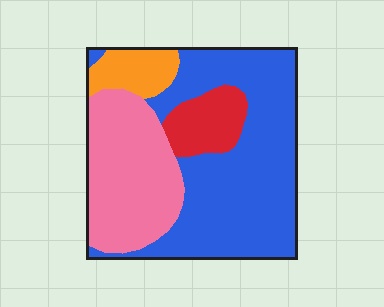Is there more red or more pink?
Pink.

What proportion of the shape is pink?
Pink covers 29% of the shape.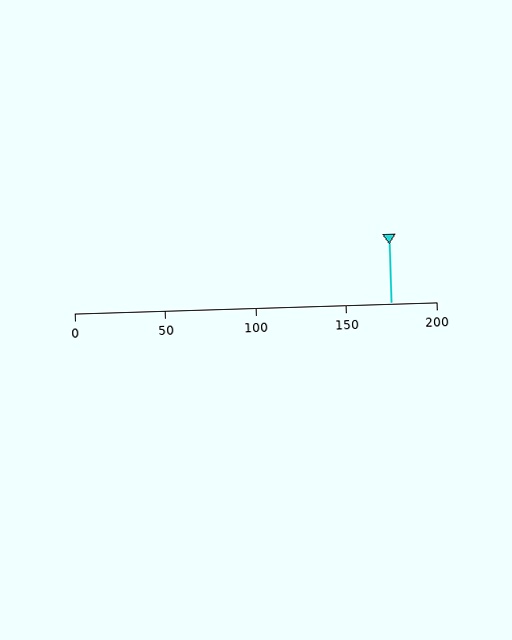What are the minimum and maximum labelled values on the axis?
The axis runs from 0 to 200.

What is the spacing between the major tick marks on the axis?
The major ticks are spaced 50 apart.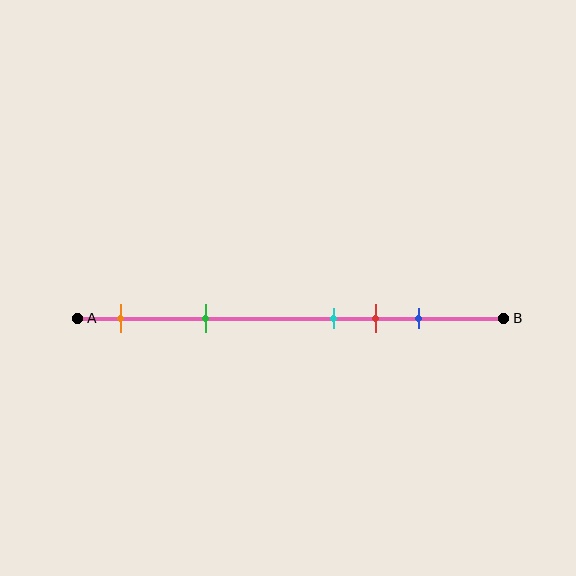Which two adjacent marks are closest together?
The cyan and red marks are the closest adjacent pair.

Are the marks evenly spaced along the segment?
No, the marks are not evenly spaced.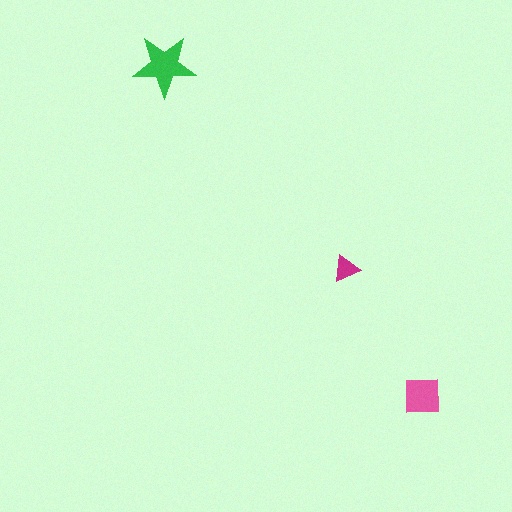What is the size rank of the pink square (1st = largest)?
2nd.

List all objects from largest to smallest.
The green star, the pink square, the magenta triangle.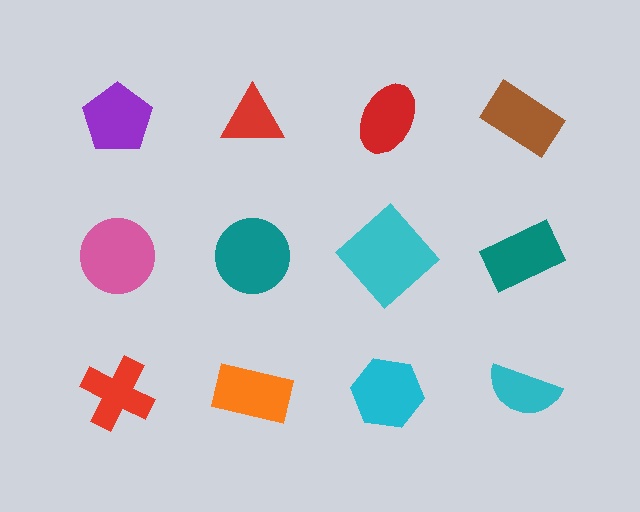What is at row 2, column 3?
A cyan diamond.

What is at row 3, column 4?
A cyan semicircle.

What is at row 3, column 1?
A red cross.